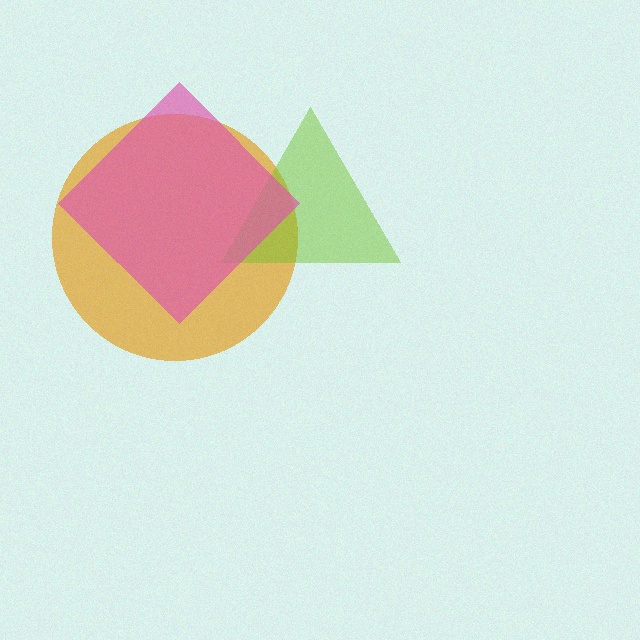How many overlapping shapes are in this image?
There are 3 overlapping shapes in the image.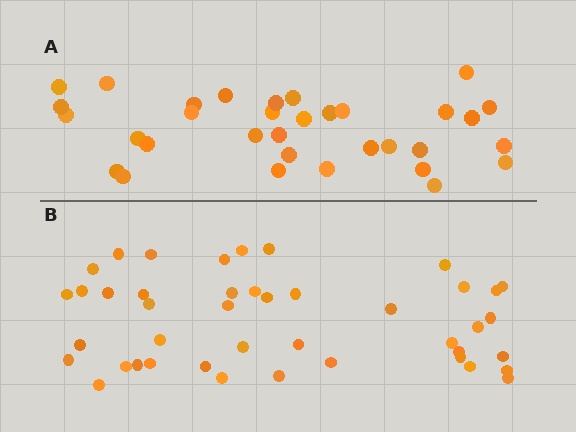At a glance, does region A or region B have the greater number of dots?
Region B (the bottom region) has more dots.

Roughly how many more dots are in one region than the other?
Region B has roughly 10 or so more dots than region A.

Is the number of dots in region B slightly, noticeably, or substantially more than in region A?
Region B has noticeably more, but not dramatically so. The ratio is roughly 1.3 to 1.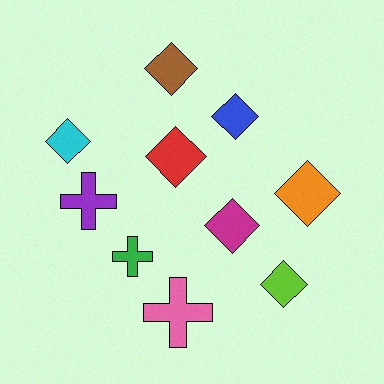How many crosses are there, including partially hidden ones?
There are 3 crosses.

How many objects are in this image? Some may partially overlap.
There are 10 objects.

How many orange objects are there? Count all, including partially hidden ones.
There is 1 orange object.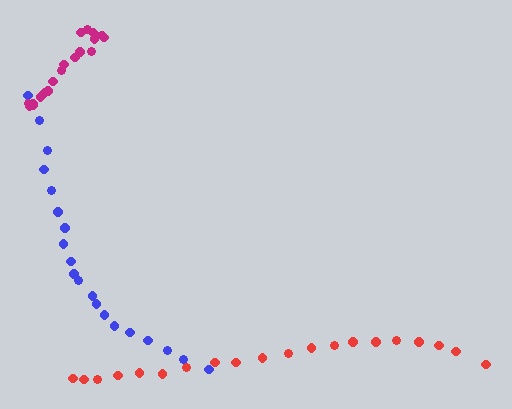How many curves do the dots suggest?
There are 3 distinct paths.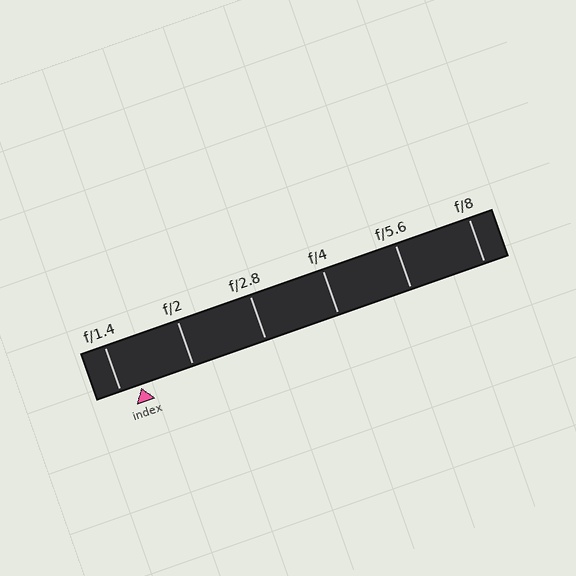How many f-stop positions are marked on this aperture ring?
There are 6 f-stop positions marked.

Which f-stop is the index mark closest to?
The index mark is closest to f/1.4.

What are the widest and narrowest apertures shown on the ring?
The widest aperture shown is f/1.4 and the narrowest is f/8.